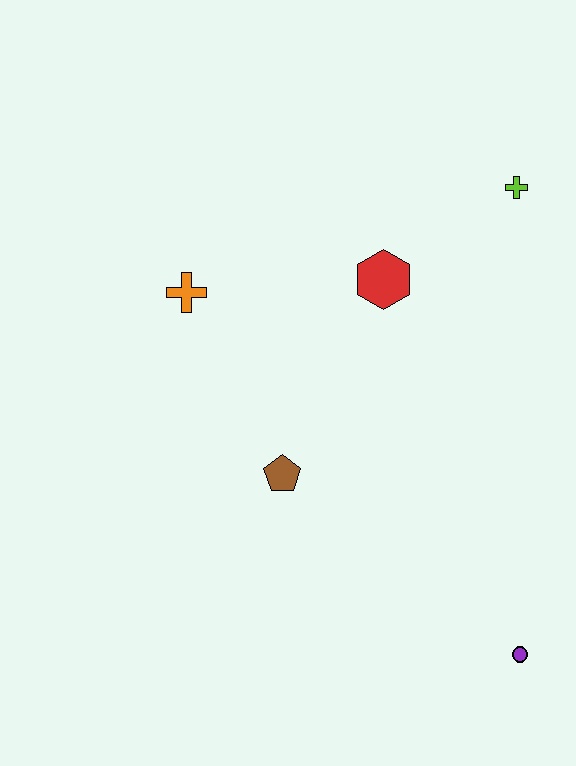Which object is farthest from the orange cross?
The purple circle is farthest from the orange cross.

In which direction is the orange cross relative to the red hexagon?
The orange cross is to the left of the red hexagon.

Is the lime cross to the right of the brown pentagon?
Yes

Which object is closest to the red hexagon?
The lime cross is closest to the red hexagon.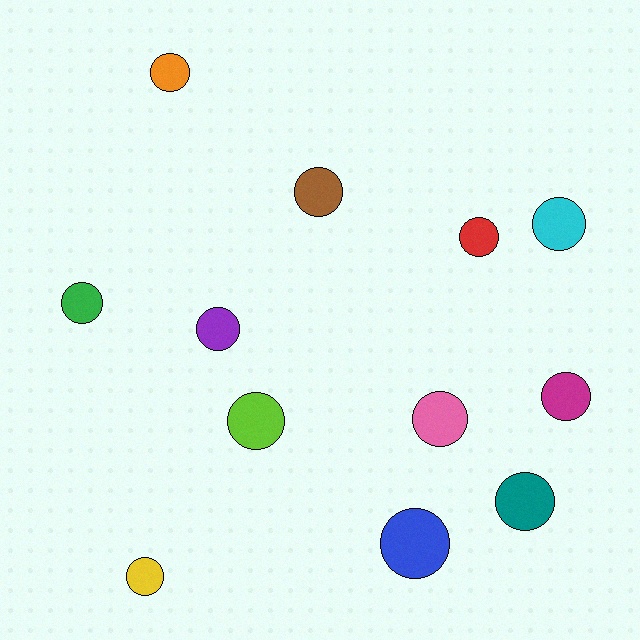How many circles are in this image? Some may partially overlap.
There are 12 circles.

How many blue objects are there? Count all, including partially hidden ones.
There is 1 blue object.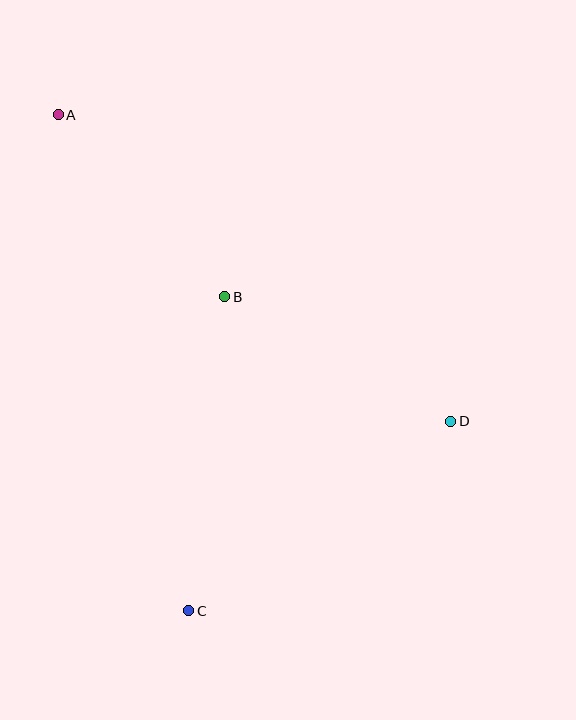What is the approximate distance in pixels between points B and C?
The distance between B and C is approximately 316 pixels.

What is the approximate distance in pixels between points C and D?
The distance between C and D is approximately 323 pixels.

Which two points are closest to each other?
Points A and B are closest to each other.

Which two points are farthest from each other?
Points A and C are farthest from each other.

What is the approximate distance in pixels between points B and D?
The distance between B and D is approximately 258 pixels.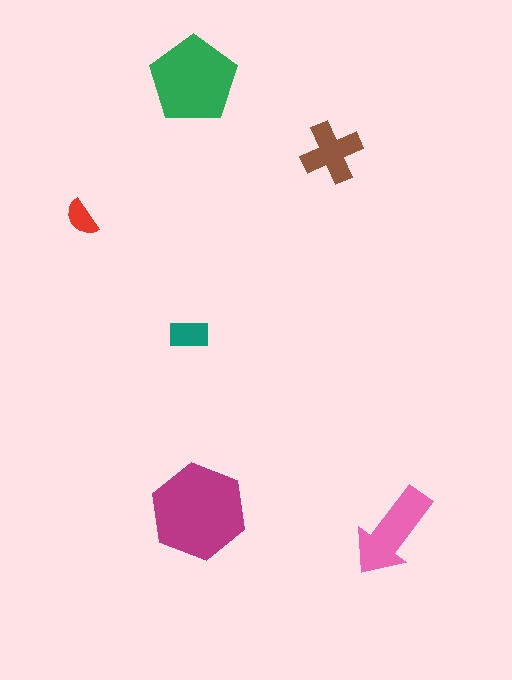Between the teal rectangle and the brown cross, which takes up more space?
The brown cross.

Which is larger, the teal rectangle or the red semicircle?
The teal rectangle.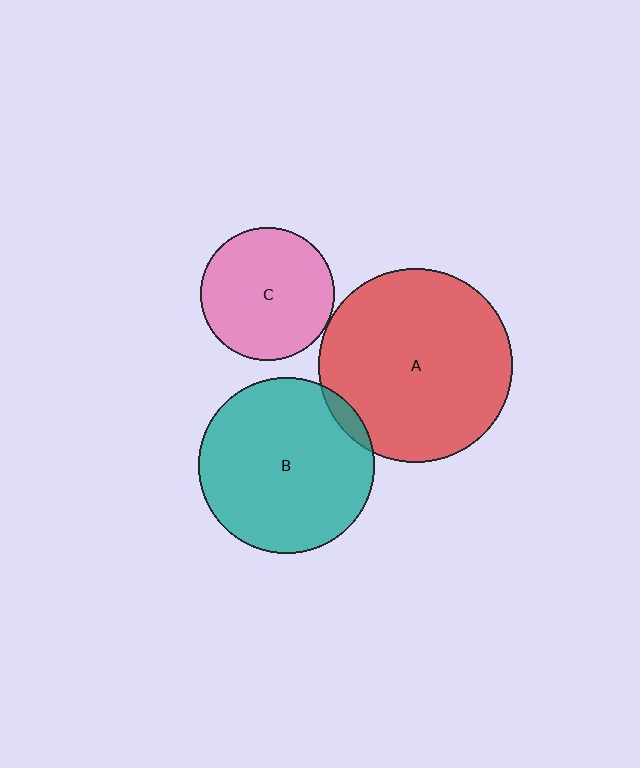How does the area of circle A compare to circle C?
Approximately 2.1 times.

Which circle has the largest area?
Circle A (red).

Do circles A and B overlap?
Yes.